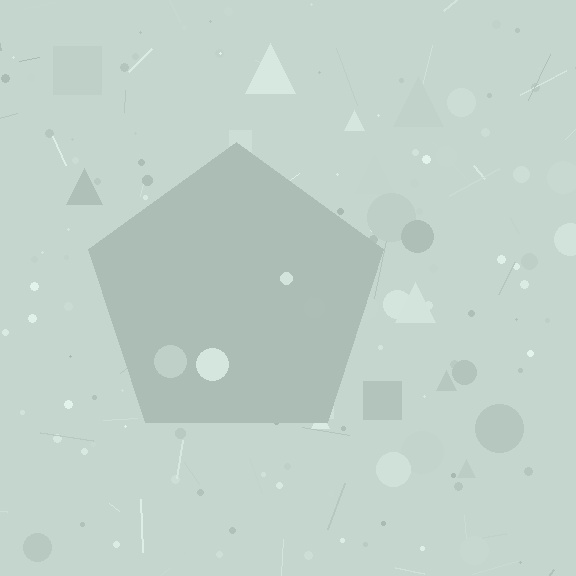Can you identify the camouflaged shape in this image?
The camouflaged shape is a pentagon.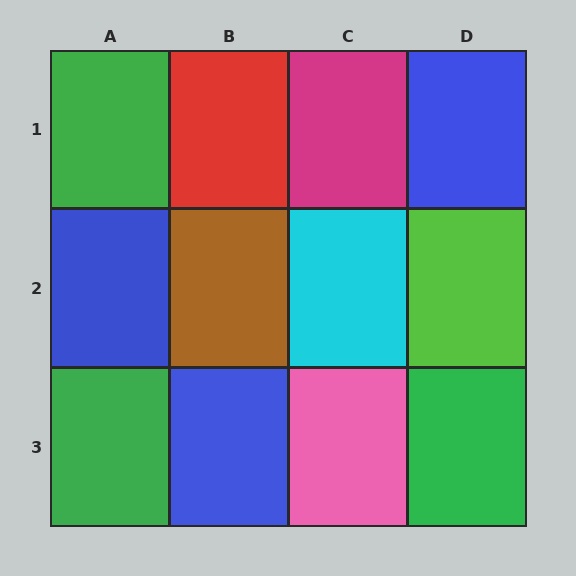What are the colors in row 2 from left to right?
Blue, brown, cyan, lime.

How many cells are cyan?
1 cell is cyan.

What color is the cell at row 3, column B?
Blue.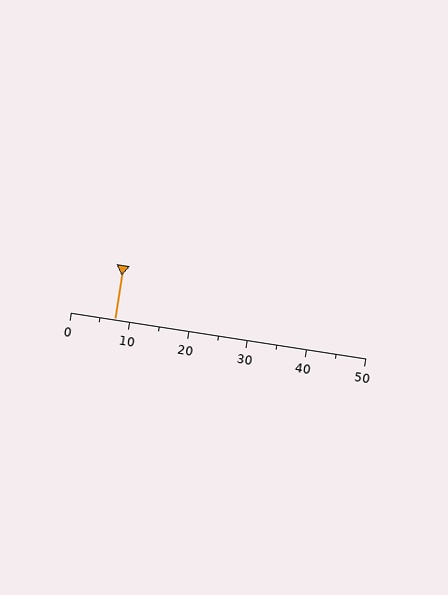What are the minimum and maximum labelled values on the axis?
The axis runs from 0 to 50.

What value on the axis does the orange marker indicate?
The marker indicates approximately 7.5.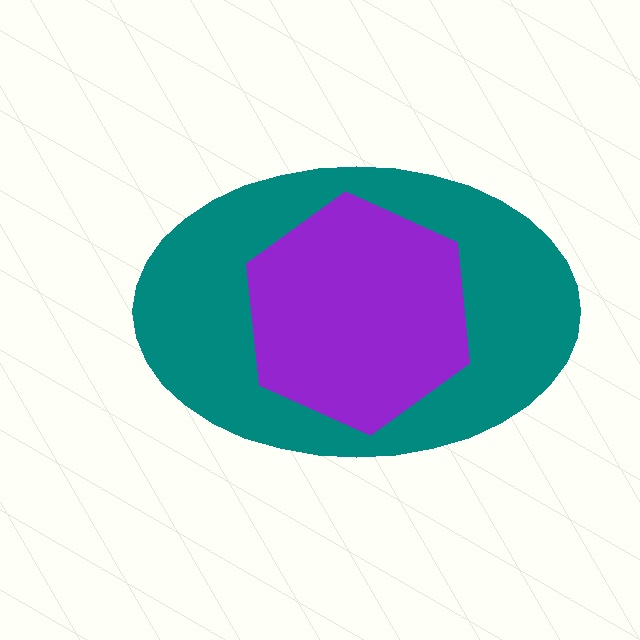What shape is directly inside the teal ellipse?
The purple hexagon.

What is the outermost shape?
The teal ellipse.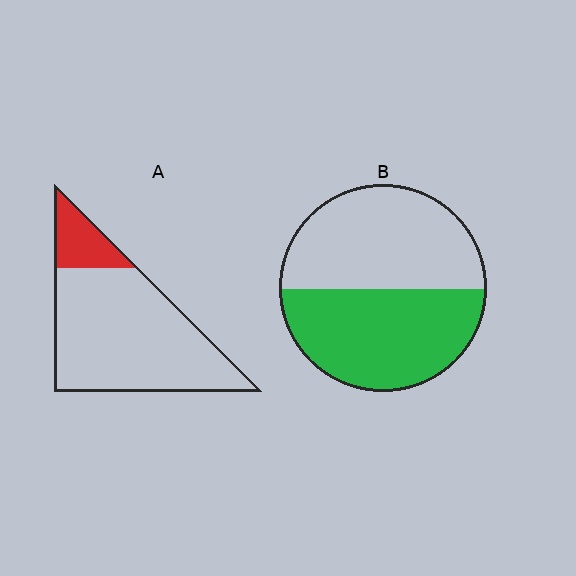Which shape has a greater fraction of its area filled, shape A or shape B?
Shape B.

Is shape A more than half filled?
No.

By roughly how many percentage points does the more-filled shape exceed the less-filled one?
By roughly 35 percentage points (B over A).